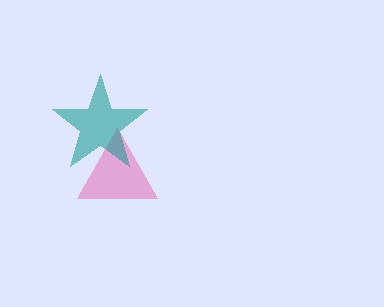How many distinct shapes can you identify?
There are 2 distinct shapes: a pink triangle, a teal star.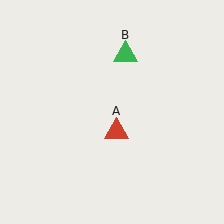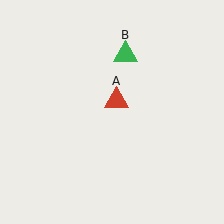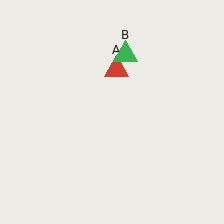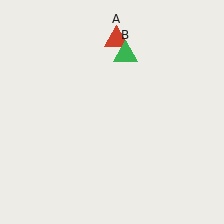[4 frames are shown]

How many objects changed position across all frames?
1 object changed position: red triangle (object A).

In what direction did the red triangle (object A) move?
The red triangle (object A) moved up.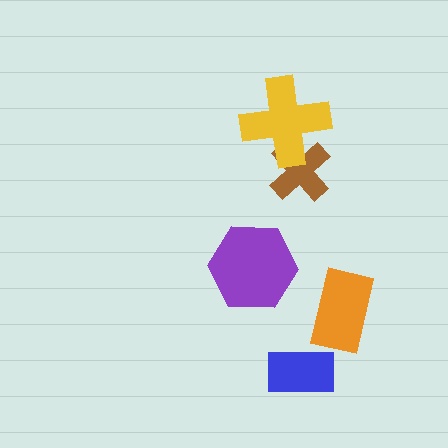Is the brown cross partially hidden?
Yes, it is partially covered by another shape.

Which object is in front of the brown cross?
The yellow cross is in front of the brown cross.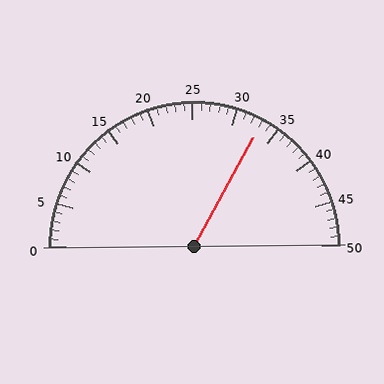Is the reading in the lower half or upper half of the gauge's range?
The reading is in the upper half of the range (0 to 50).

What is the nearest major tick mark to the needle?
The nearest major tick mark is 35.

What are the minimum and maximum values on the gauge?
The gauge ranges from 0 to 50.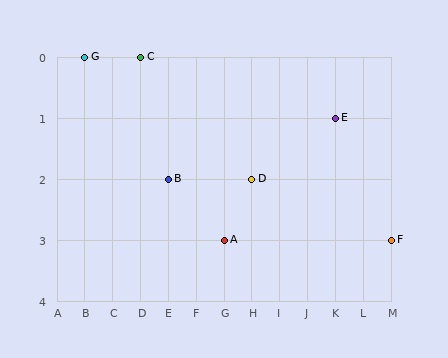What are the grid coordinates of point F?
Point F is at grid coordinates (M, 3).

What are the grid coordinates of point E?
Point E is at grid coordinates (K, 1).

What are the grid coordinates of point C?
Point C is at grid coordinates (D, 0).